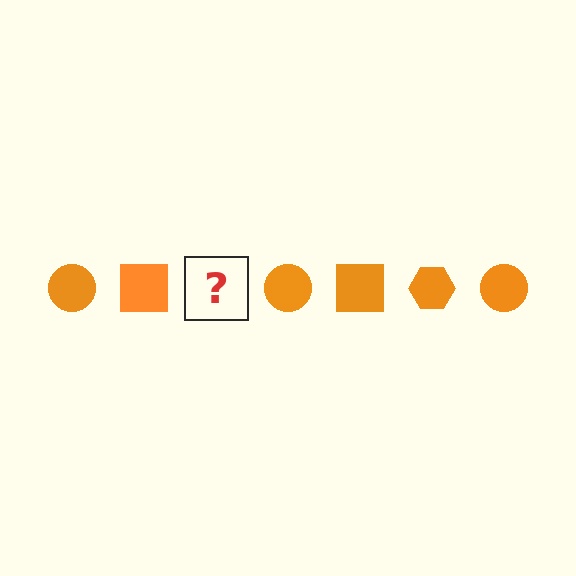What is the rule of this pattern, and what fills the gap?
The rule is that the pattern cycles through circle, square, hexagon shapes in orange. The gap should be filled with an orange hexagon.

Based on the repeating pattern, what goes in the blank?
The blank should be an orange hexagon.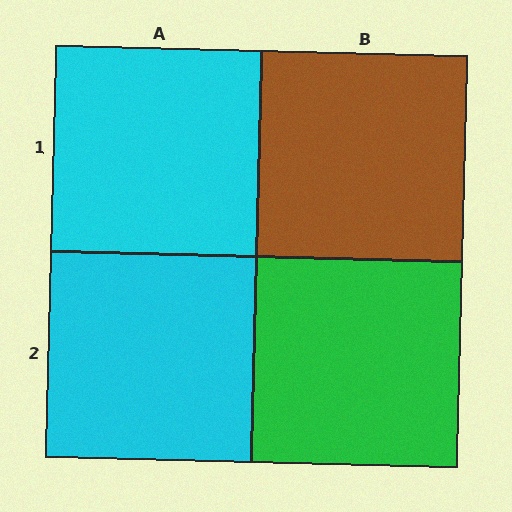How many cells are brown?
1 cell is brown.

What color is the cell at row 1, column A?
Cyan.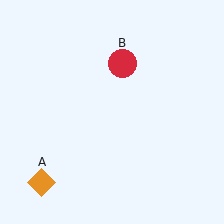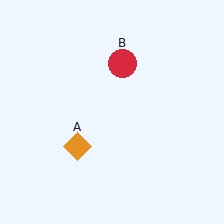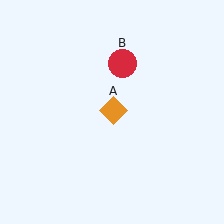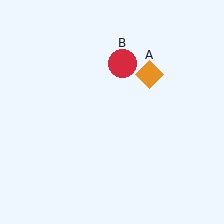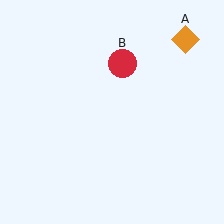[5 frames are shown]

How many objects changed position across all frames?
1 object changed position: orange diamond (object A).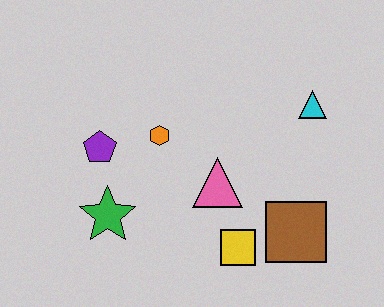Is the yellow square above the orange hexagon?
No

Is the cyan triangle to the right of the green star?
Yes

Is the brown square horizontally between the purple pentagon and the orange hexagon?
No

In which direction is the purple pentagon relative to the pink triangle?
The purple pentagon is to the left of the pink triangle.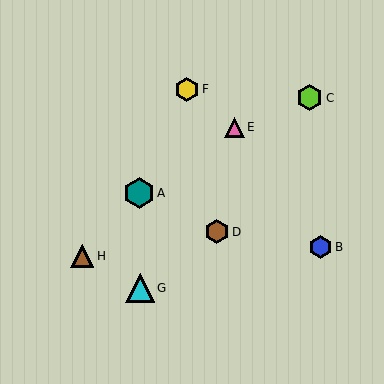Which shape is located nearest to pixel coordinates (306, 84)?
The lime hexagon (labeled C) at (309, 98) is nearest to that location.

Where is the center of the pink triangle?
The center of the pink triangle is at (234, 127).